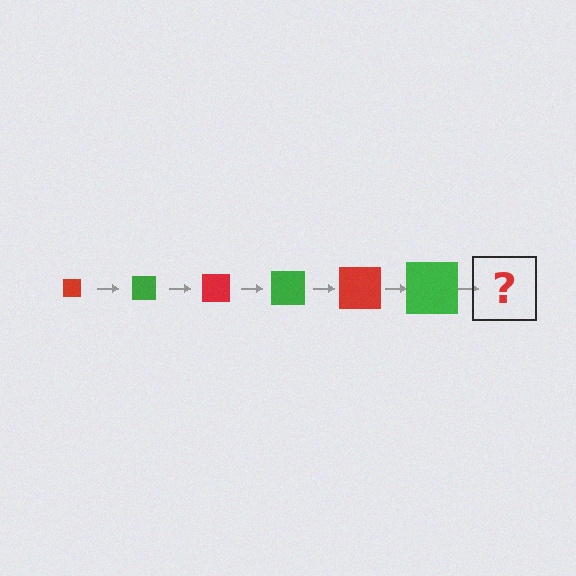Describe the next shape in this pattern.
It should be a red square, larger than the previous one.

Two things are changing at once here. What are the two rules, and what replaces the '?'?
The two rules are that the square grows larger each step and the color cycles through red and green. The '?' should be a red square, larger than the previous one.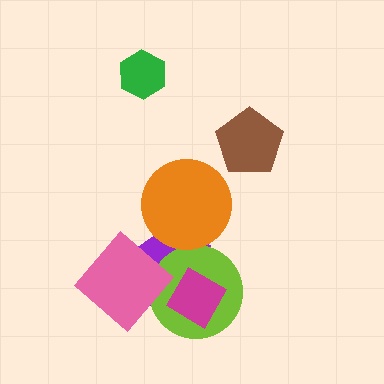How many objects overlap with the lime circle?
3 objects overlap with the lime circle.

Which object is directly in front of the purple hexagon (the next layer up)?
The lime circle is directly in front of the purple hexagon.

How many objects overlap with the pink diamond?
2 objects overlap with the pink diamond.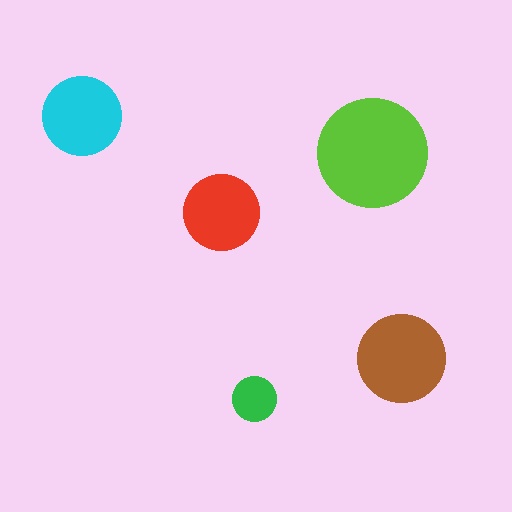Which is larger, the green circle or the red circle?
The red one.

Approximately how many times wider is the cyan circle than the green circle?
About 2 times wider.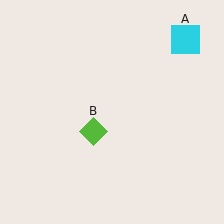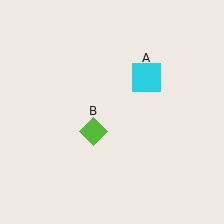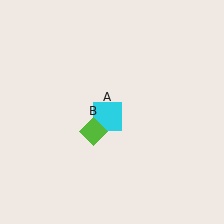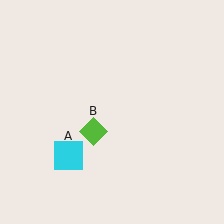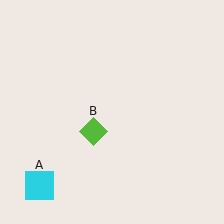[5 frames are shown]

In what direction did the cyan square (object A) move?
The cyan square (object A) moved down and to the left.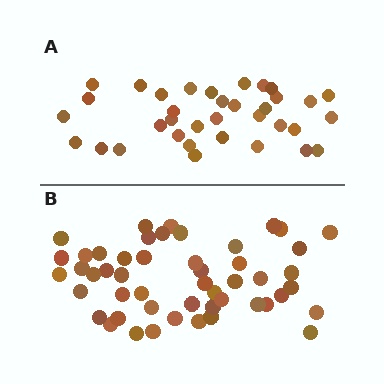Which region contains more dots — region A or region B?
Region B (the bottom region) has more dots.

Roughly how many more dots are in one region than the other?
Region B has approximately 15 more dots than region A.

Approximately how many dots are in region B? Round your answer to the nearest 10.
About 50 dots.